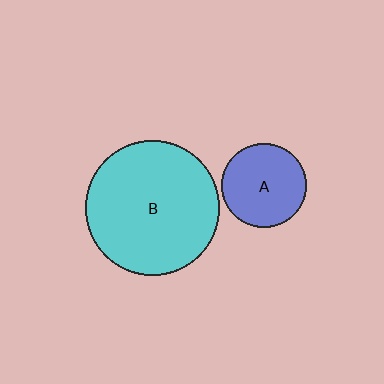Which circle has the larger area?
Circle B (cyan).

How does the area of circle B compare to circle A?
Approximately 2.5 times.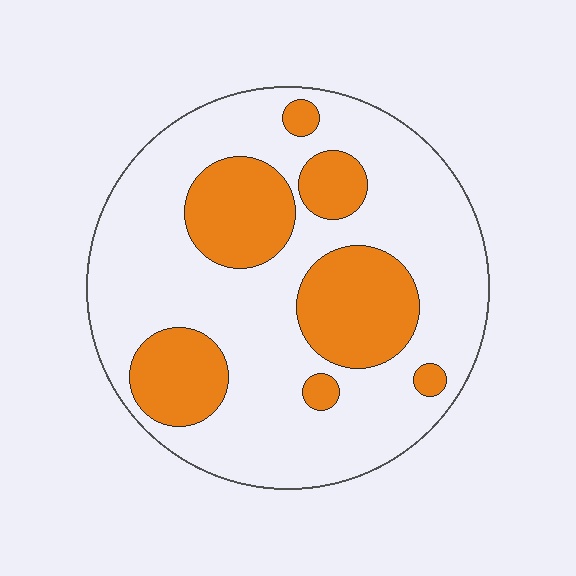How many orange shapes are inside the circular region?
7.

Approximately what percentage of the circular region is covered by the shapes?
Approximately 30%.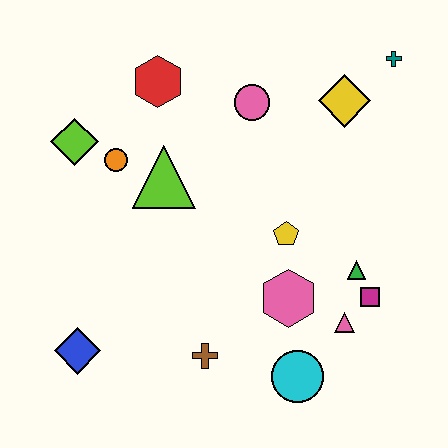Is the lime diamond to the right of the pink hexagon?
No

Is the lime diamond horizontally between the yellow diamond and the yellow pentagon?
No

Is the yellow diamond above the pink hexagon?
Yes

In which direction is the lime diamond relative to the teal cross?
The lime diamond is to the left of the teal cross.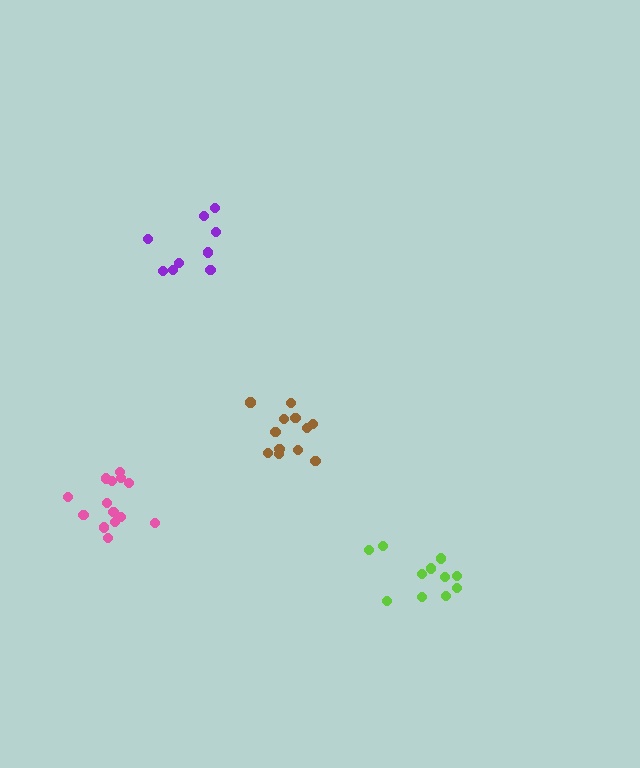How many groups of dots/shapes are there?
There are 4 groups.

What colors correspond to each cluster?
The clusters are colored: purple, brown, pink, lime.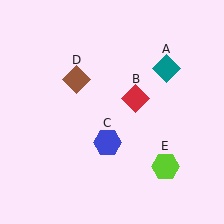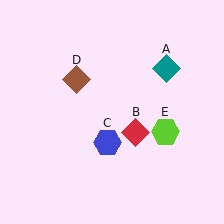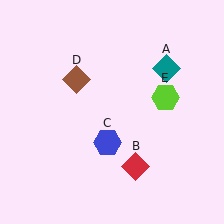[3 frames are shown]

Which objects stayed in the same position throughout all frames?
Teal diamond (object A) and blue hexagon (object C) and brown diamond (object D) remained stationary.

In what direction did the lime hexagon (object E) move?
The lime hexagon (object E) moved up.